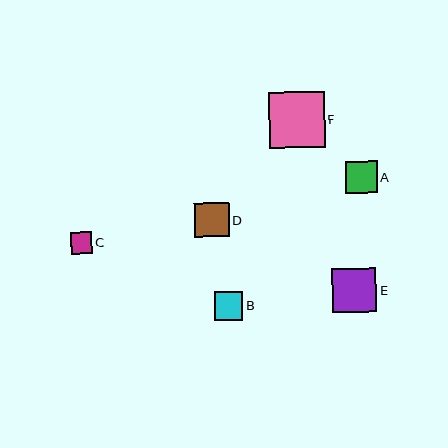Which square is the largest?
Square F is the largest with a size of approximately 56 pixels.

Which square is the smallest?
Square C is the smallest with a size of approximately 22 pixels.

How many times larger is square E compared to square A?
Square E is approximately 1.4 times the size of square A.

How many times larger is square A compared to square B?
Square A is approximately 1.1 times the size of square B.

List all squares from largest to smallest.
From largest to smallest: F, E, D, A, B, C.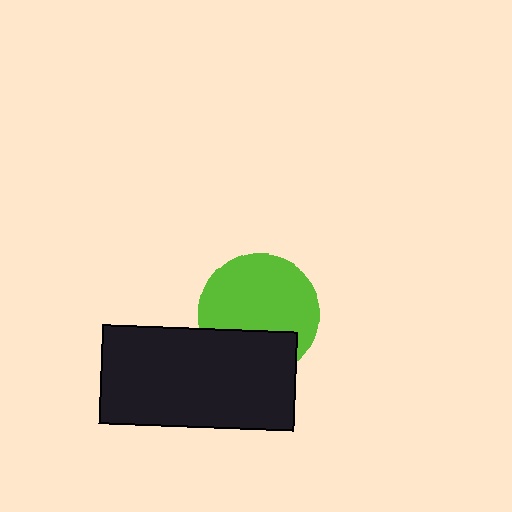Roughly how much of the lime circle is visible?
Most of it is visible (roughly 69%).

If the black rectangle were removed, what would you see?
You would see the complete lime circle.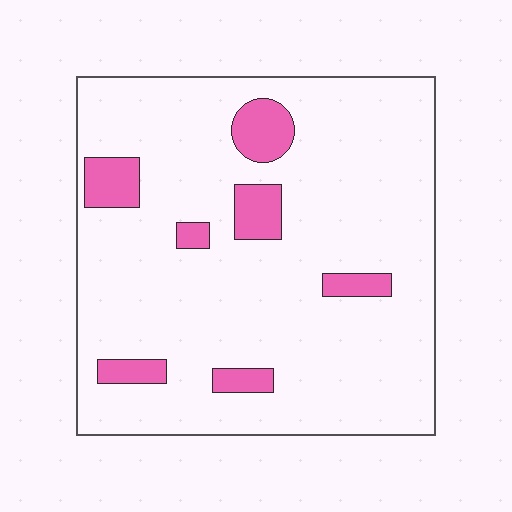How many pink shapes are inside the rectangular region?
7.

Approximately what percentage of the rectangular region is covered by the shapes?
Approximately 10%.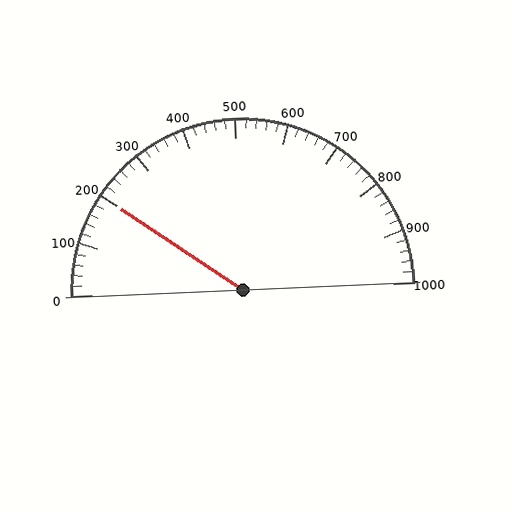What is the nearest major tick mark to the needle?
The nearest major tick mark is 200.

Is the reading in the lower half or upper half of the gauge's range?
The reading is in the lower half of the range (0 to 1000).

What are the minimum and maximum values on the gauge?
The gauge ranges from 0 to 1000.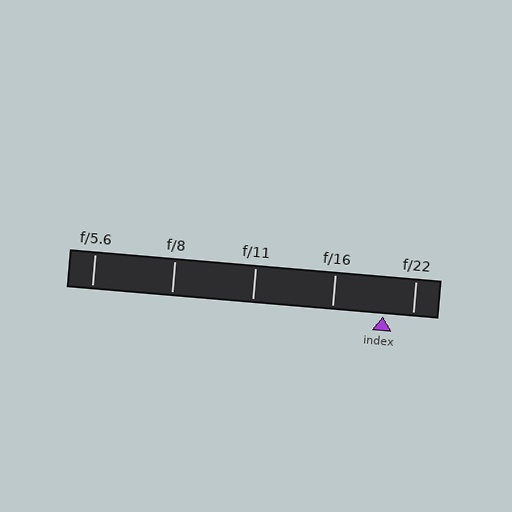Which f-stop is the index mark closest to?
The index mark is closest to f/22.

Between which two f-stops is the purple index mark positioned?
The index mark is between f/16 and f/22.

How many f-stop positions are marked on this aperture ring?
There are 5 f-stop positions marked.